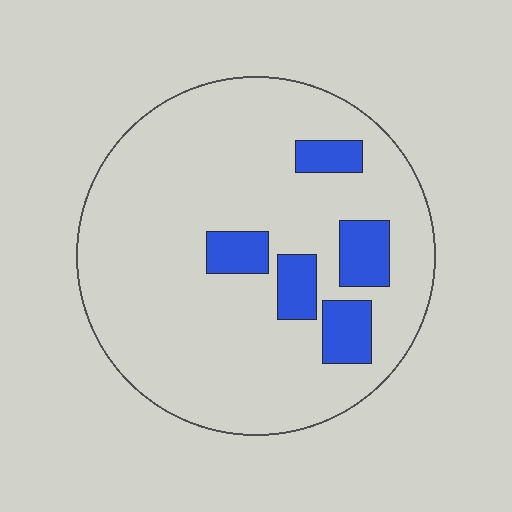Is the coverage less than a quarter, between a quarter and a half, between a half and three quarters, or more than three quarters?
Less than a quarter.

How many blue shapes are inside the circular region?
5.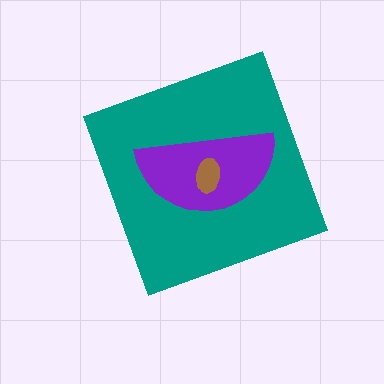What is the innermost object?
The brown ellipse.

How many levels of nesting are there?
3.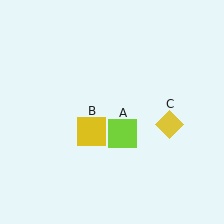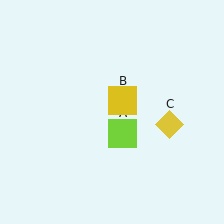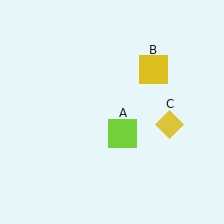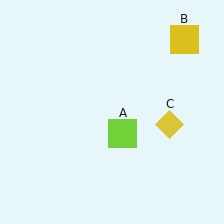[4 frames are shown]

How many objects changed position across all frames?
1 object changed position: yellow square (object B).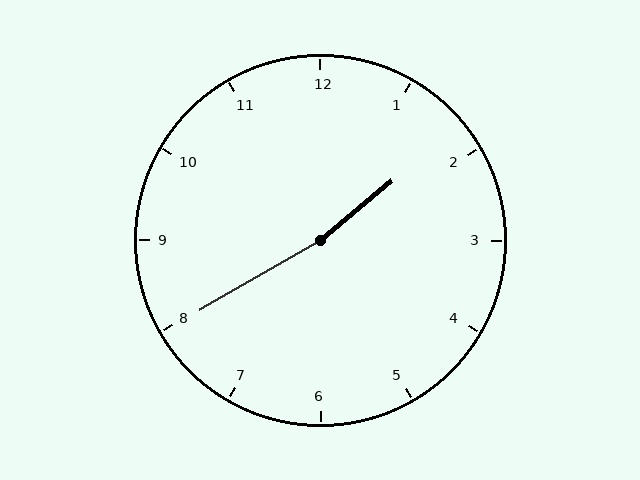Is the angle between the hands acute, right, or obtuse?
It is obtuse.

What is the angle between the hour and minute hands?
Approximately 170 degrees.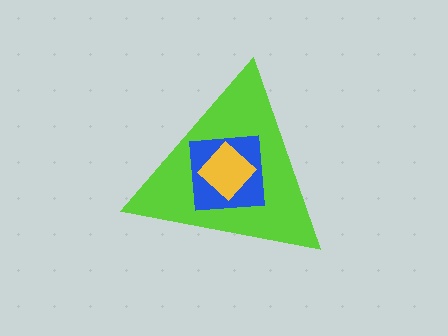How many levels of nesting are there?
3.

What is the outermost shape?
The lime triangle.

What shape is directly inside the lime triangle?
The blue square.